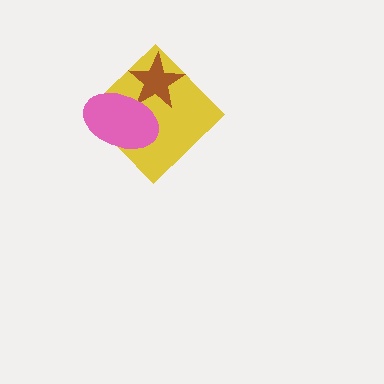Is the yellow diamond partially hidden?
Yes, it is partially covered by another shape.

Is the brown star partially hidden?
Yes, it is partially covered by another shape.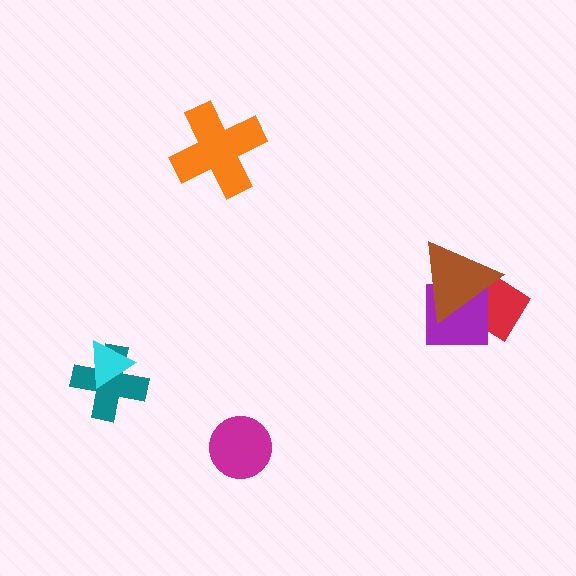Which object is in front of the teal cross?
The cyan triangle is in front of the teal cross.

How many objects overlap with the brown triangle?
2 objects overlap with the brown triangle.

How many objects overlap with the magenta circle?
0 objects overlap with the magenta circle.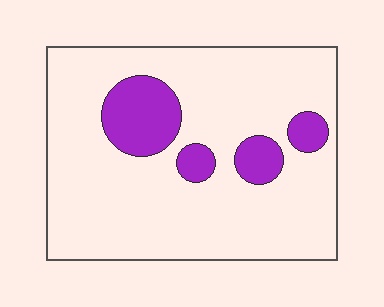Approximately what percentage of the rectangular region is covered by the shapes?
Approximately 15%.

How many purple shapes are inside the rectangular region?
4.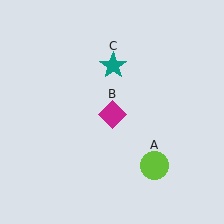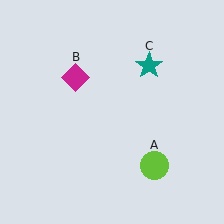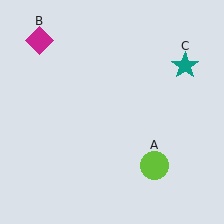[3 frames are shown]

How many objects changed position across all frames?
2 objects changed position: magenta diamond (object B), teal star (object C).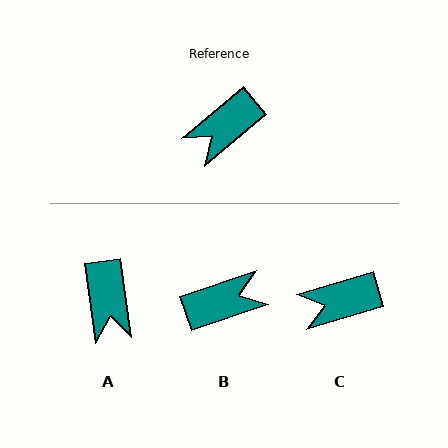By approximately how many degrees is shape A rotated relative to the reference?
Approximately 59 degrees counter-clockwise.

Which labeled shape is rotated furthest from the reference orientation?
B, about 159 degrees away.